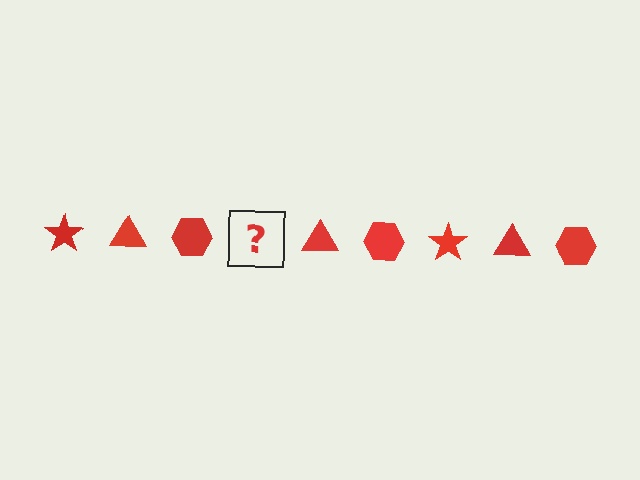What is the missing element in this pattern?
The missing element is a red star.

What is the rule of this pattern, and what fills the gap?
The rule is that the pattern cycles through star, triangle, hexagon shapes in red. The gap should be filled with a red star.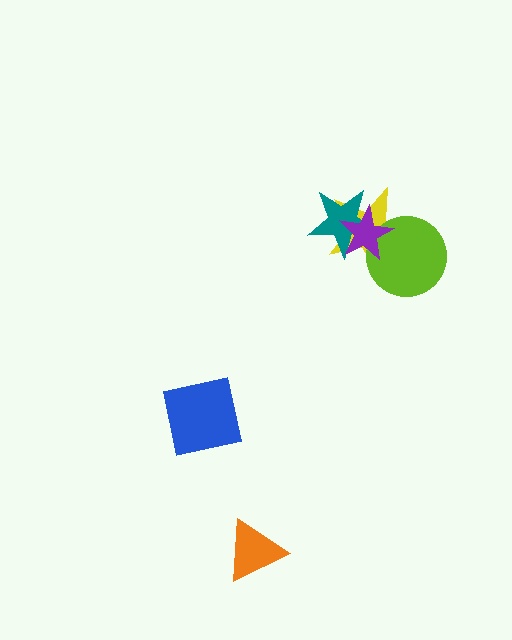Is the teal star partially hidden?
Yes, it is partially covered by another shape.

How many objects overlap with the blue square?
0 objects overlap with the blue square.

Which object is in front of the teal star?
The purple star is in front of the teal star.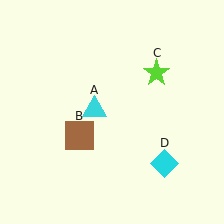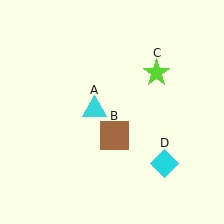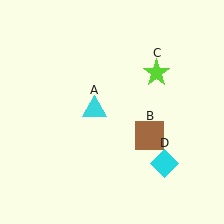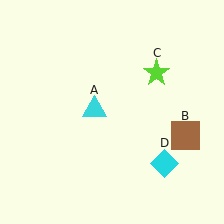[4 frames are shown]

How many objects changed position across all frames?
1 object changed position: brown square (object B).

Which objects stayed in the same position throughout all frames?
Cyan triangle (object A) and lime star (object C) and cyan diamond (object D) remained stationary.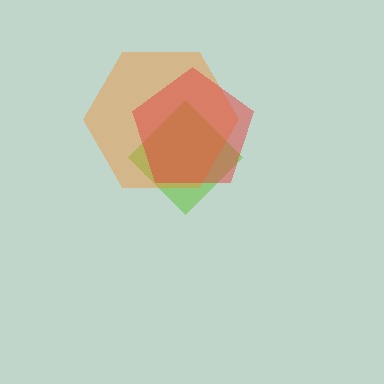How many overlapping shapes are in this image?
There are 3 overlapping shapes in the image.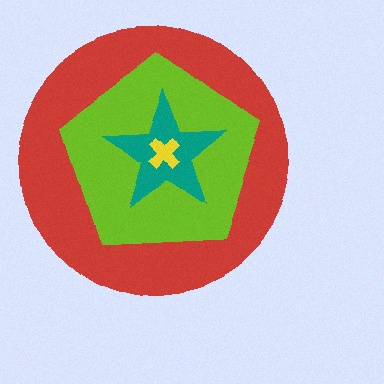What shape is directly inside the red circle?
The lime pentagon.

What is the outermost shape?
The red circle.